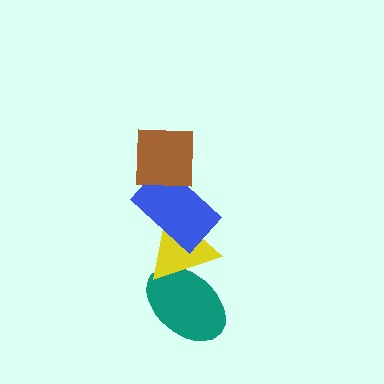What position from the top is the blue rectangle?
The blue rectangle is 2nd from the top.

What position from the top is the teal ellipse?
The teal ellipse is 4th from the top.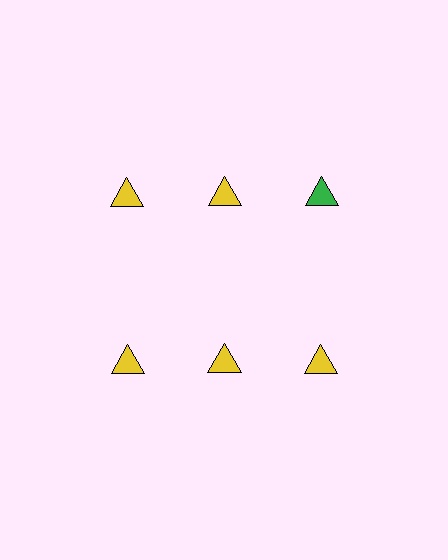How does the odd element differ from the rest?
It has a different color: green instead of yellow.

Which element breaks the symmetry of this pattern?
The green triangle in the top row, center column breaks the symmetry. All other shapes are yellow triangles.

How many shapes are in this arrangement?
There are 6 shapes arranged in a grid pattern.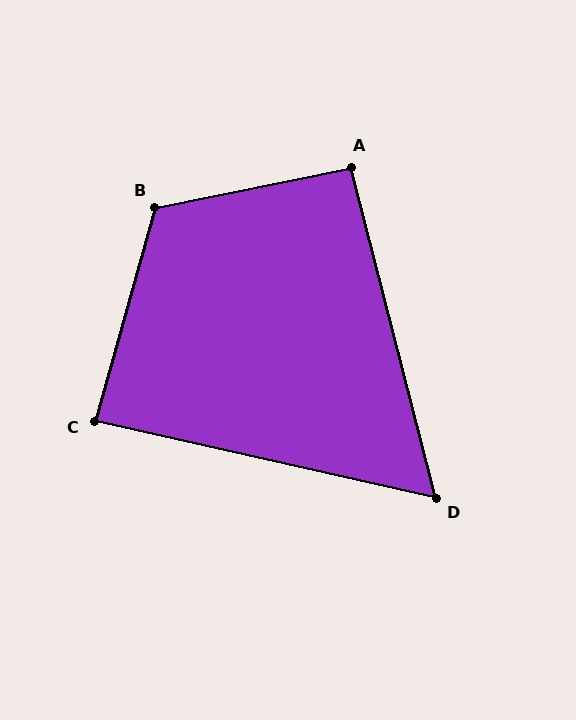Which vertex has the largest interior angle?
B, at approximately 117 degrees.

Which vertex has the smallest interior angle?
D, at approximately 63 degrees.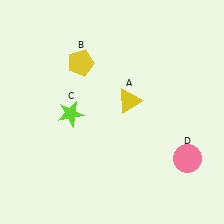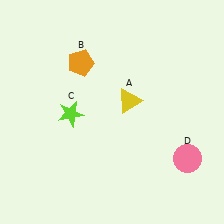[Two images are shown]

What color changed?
The pentagon (B) changed from yellow in Image 1 to orange in Image 2.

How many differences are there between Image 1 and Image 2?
There is 1 difference between the two images.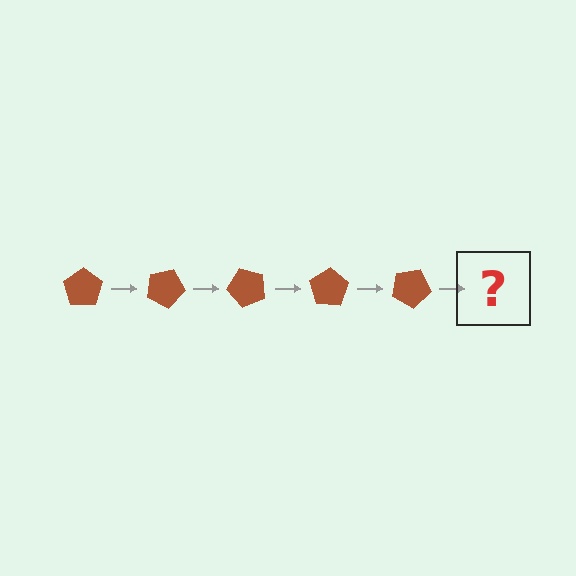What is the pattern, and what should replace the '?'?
The pattern is that the pentagon rotates 25 degrees each step. The '?' should be a brown pentagon rotated 125 degrees.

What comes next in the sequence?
The next element should be a brown pentagon rotated 125 degrees.